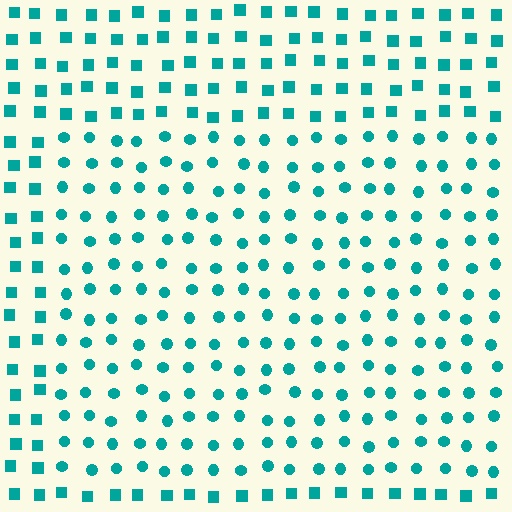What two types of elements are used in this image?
The image uses circles inside the rectangle region and squares outside it.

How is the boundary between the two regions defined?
The boundary is defined by a change in element shape: circles inside vs. squares outside. All elements share the same color and spacing.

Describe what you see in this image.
The image is filled with small teal elements arranged in a uniform grid. A rectangle-shaped region contains circles, while the surrounding area contains squares. The boundary is defined purely by the change in element shape.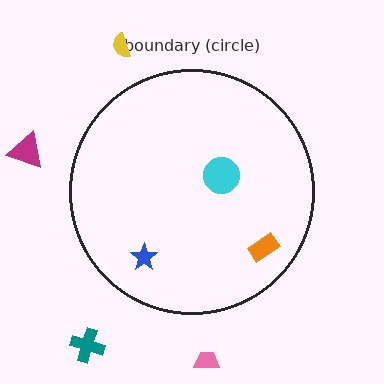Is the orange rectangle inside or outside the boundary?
Inside.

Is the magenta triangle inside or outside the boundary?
Outside.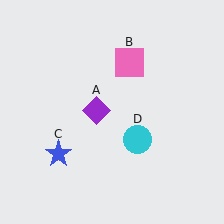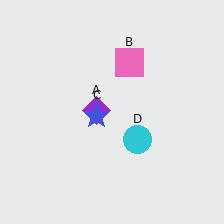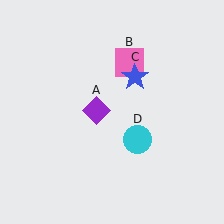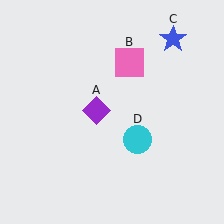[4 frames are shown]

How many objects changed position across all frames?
1 object changed position: blue star (object C).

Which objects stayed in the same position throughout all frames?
Purple diamond (object A) and pink square (object B) and cyan circle (object D) remained stationary.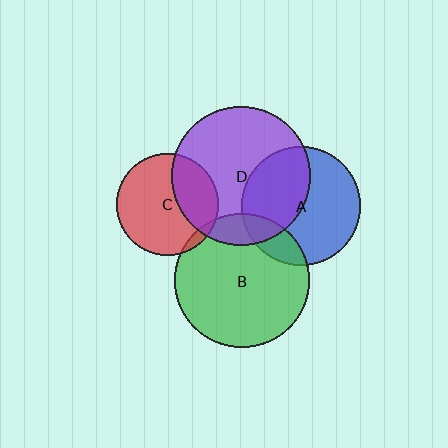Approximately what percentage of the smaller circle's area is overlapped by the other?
Approximately 15%.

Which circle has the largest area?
Circle D (purple).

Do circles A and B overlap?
Yes.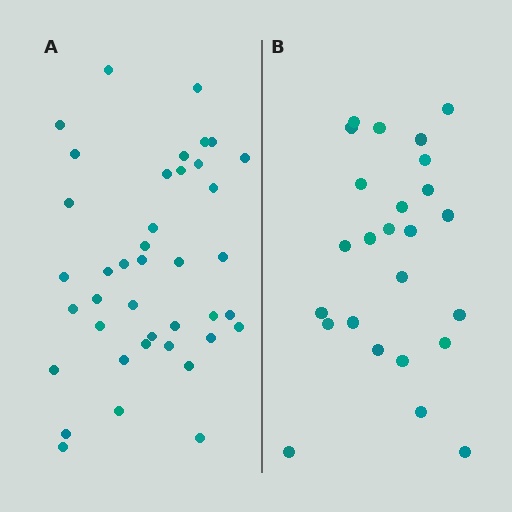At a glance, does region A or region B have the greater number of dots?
Region A (the left region) has more dots.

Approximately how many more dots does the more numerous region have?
Region A has approximately 15 more dots than region B.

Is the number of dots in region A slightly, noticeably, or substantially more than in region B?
Region A has substantially more. The ratio is roughly 1.6 to 1.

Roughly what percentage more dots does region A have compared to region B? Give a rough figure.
About 60% more.